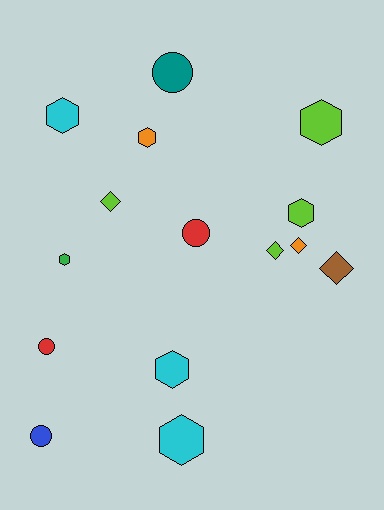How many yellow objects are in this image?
There are no yellow objects.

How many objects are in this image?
There are 15 objects.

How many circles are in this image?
There are 4 circles.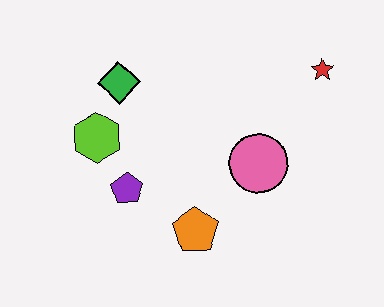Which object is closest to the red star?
The pink circle is closest to the red star.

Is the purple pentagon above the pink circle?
No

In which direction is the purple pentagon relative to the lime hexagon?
The purple pentagon is below the lime hexagon.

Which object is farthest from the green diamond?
The red star is farthest from the green diamond.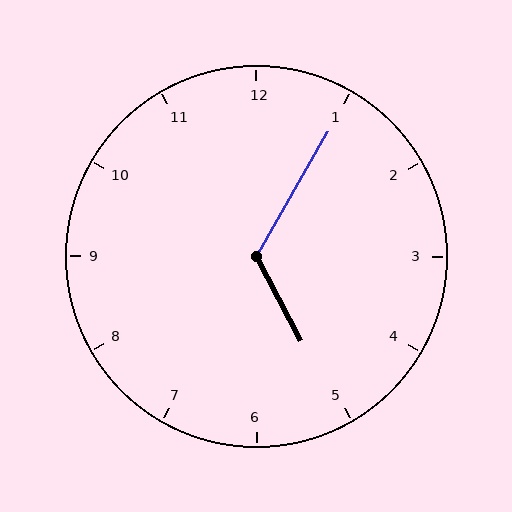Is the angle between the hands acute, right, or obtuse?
It is obtuse.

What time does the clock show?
5:05.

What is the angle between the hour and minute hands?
Approximately 122 degrees.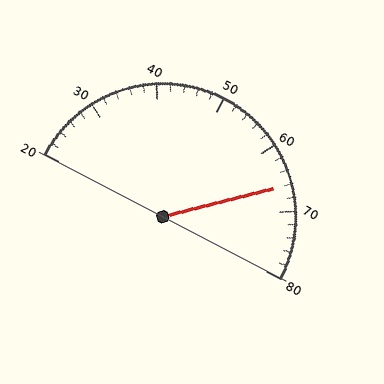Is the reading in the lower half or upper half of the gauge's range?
The reading is in the upper half of the range (20 to 80).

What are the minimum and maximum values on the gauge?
The gauge ranges from 20 to 80.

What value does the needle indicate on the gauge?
The needle indicates approximately 66.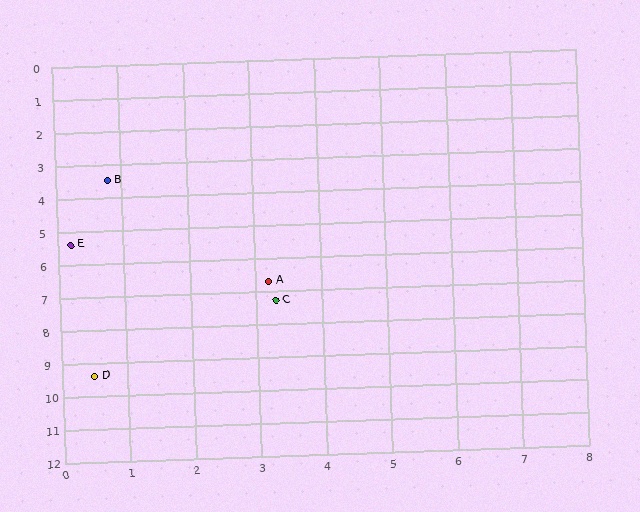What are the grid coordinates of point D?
Point D is at approximately (0.5, 9.4).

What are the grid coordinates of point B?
Point B is at approximately (0.8, 3.5).